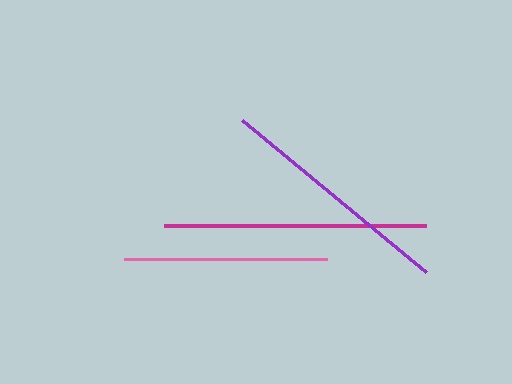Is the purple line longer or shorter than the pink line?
The purple line is longer than the pink line.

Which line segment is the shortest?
The pink line is the shortest at approximately 203 pixels.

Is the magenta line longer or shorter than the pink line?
The magenta line is longer than the pink line.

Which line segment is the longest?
The magenta line is the longest at approximately 262 pixels.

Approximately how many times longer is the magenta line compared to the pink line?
The magenta line is approximately 1.3 times the length of the pink line.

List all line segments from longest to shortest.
From longest to shortest: magenta, purple, pink.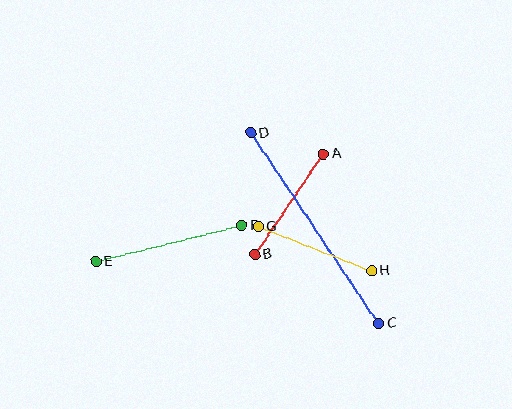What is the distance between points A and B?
The distance is approximately 121 pixels.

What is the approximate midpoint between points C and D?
The midpoint is at approximately (315, 228) pixels.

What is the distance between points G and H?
The distance is approximately 122 pixels.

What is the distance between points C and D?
The distance is approximately 230 pixels.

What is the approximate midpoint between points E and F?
The midpoint is at approximately (169, 244) pixels.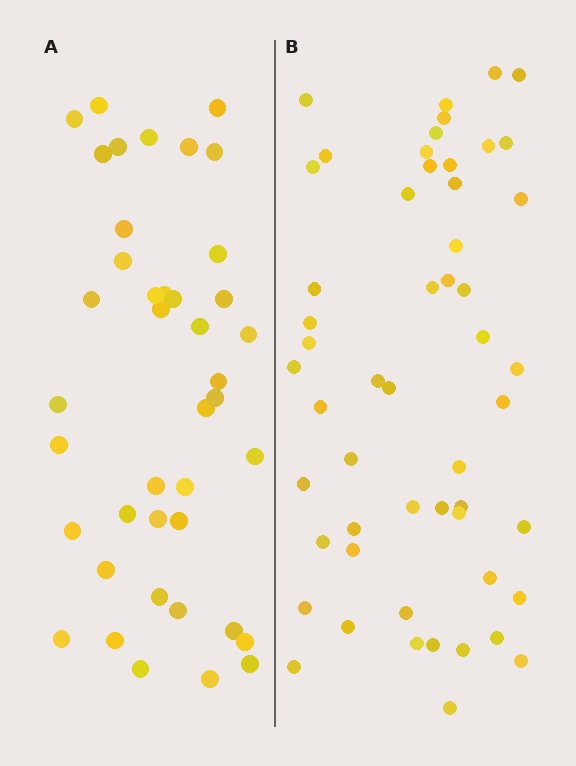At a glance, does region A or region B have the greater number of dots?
Region B (the right region) has more dots.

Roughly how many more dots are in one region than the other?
Region B has roughly 12 or so more dots than region A.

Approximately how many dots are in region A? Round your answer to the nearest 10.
About 40 dots. (The exact count is 41, which rounds to 40.)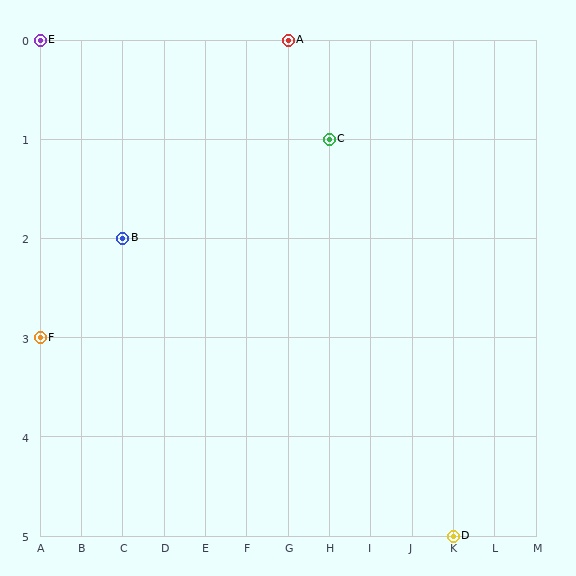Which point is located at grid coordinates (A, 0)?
Point E is at (A, 0).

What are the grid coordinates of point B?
Point B is at grid coordinates (C, 2).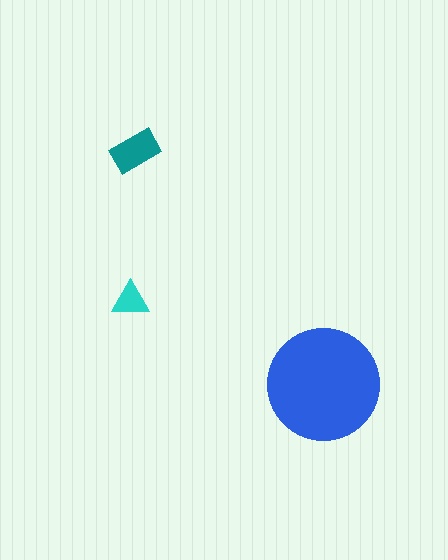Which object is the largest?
The blue circle.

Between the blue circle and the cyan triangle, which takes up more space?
The blue circle.